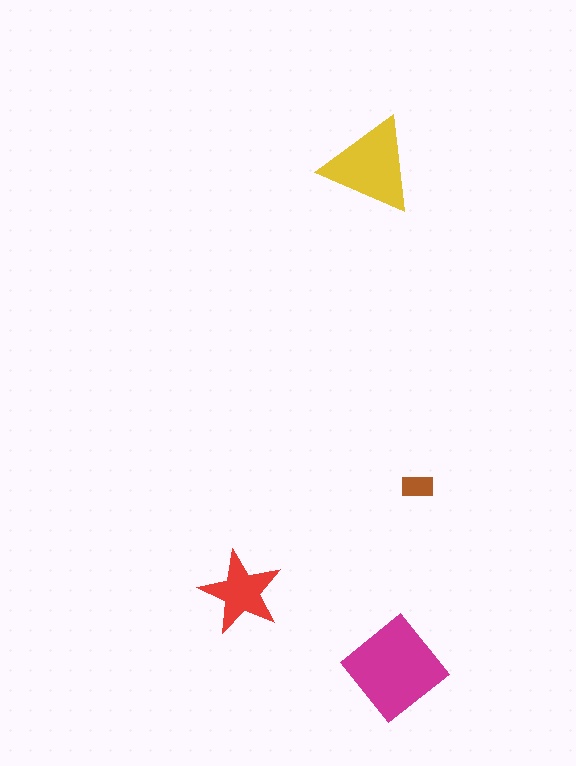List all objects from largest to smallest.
The magenta diamond, the yellow triangle, the red star, the brown rectangle.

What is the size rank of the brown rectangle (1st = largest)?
4th.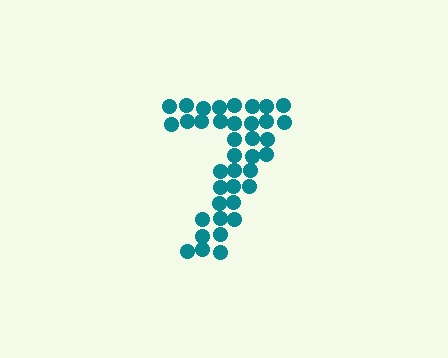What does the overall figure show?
The overall figure shows the digit 7.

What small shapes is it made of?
It is made of small circles.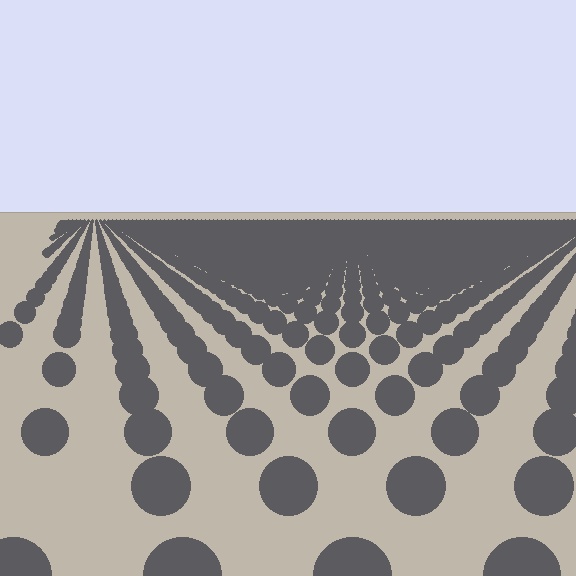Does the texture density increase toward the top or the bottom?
Density increases toward the top.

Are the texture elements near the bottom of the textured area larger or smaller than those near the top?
Larger. Near the bottom, elements are closer to the viewer and appear at a bigger on-screen size.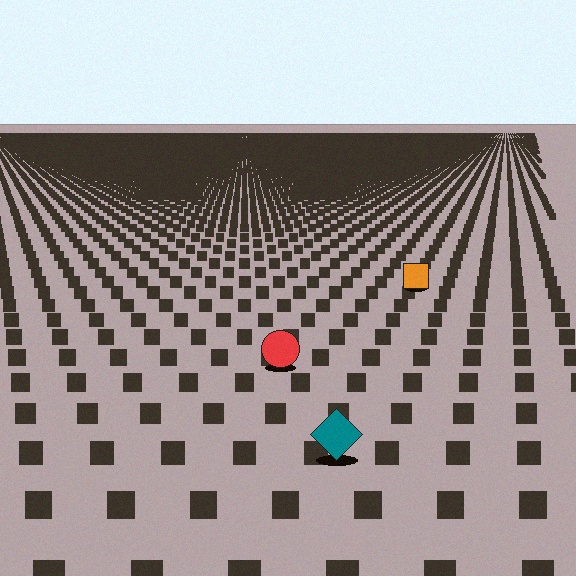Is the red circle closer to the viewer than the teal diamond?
No. The teal diamond is closer — you can tell from the texture gradient: the ground texture is coarser near it.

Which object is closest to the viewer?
The teal diamond is closest. The texture marks near it are larger and more spread out.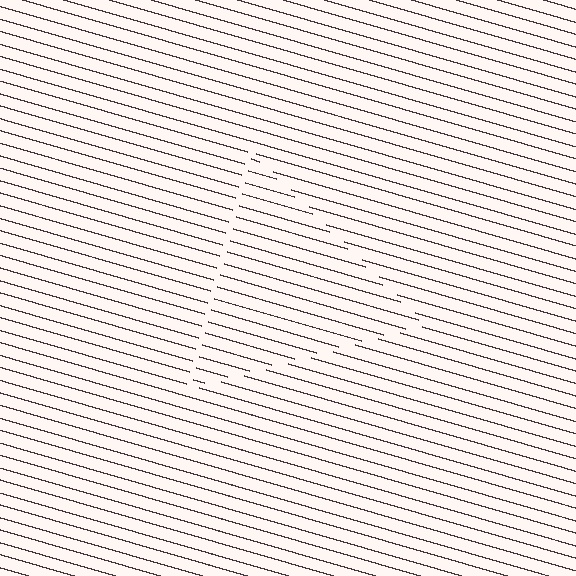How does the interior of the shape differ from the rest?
The interior of the shape contains the same grating, shifted by half a period — the contour is defined by the phase discontinuity where line-ends from the inner and outer gratings abut.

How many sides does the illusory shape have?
3 sides — the line-ends trace a triangle.